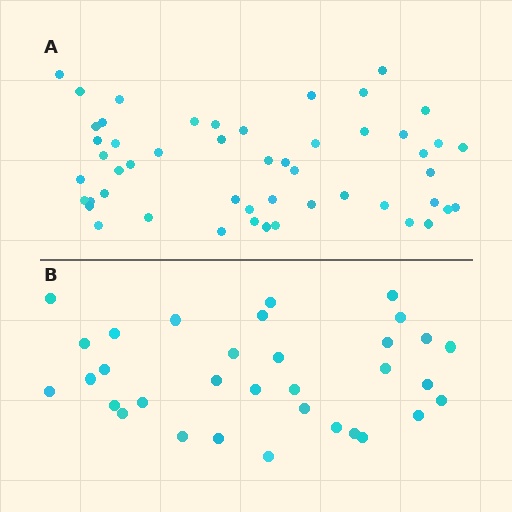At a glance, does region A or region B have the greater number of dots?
Region A (the top region) has more dots.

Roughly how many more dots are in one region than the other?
Region A has approximately 20 more dots than region B.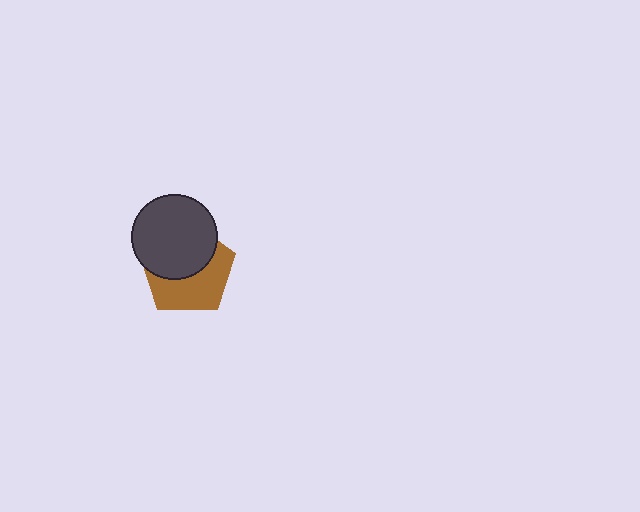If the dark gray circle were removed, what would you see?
You would see the complete brown pentagon.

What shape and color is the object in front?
The object in front is a dark gray circle.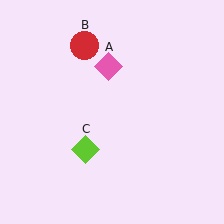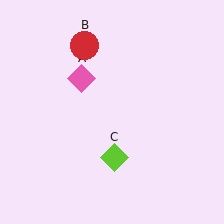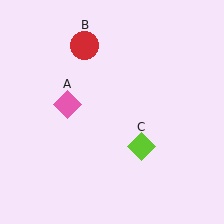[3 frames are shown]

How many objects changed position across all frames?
2 objects changed position: pink diamond (object A), lime diamond (object C).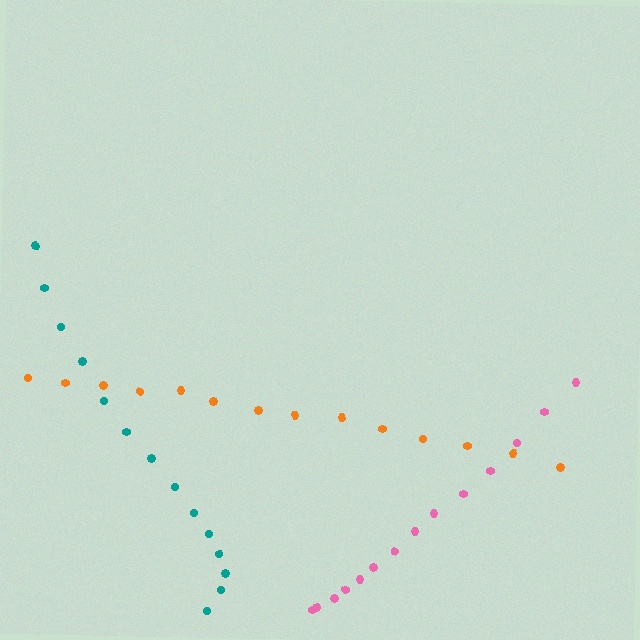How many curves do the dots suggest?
There are 3 distinct paths.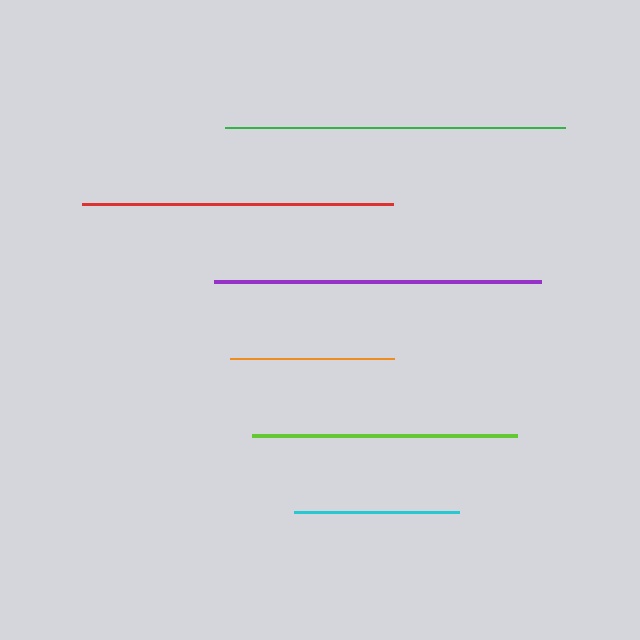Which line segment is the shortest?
The orange line is the shortest at approximately 164 pixels.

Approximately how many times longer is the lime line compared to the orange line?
The lime line is approximately 1.6 times the length of the orange line.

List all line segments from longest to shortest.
From longest to shortest: green, purple, red, lime, cyan, orange.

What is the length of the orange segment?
The orange segment is approximately 164 pixels long.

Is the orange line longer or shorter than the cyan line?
The cyan line is longer than the orange line.